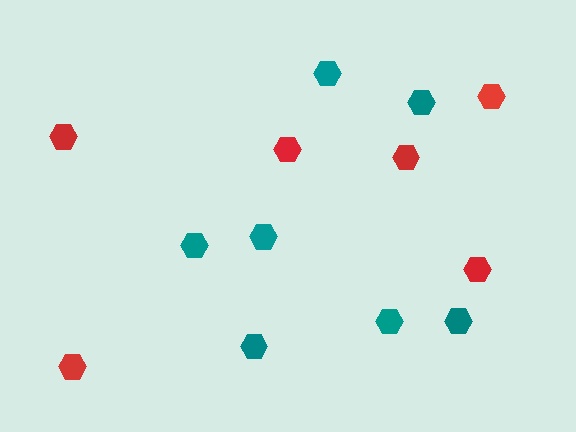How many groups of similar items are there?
There are 2 groups: one group of red hexagons (6) and one group of teal hexagons (7).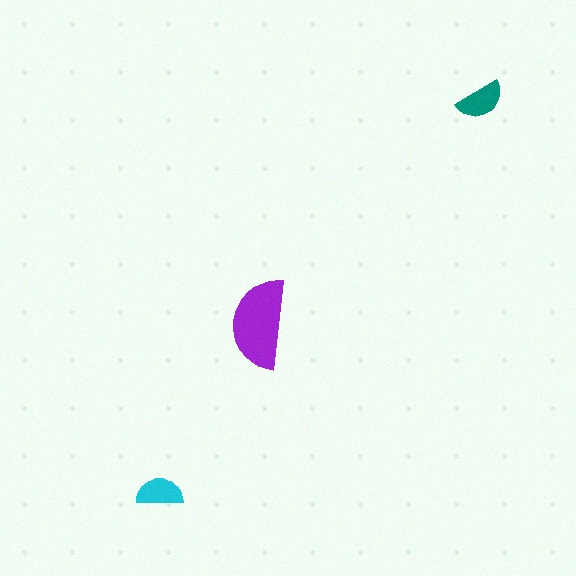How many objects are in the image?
There are 3 objects in the image.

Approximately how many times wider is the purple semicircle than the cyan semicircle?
About 2 times wider.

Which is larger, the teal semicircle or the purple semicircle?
The purple one.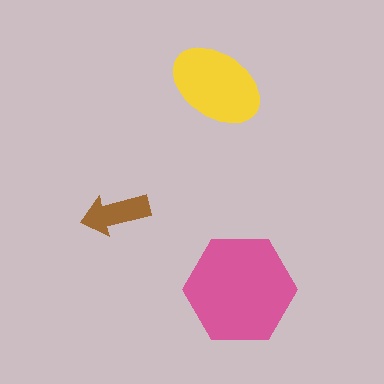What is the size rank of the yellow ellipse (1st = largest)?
2nd.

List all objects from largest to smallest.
The pink hexagon, the yellow ellipse, the brown arrow.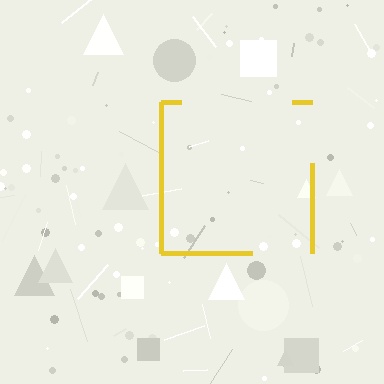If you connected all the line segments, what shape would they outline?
They would outline a square.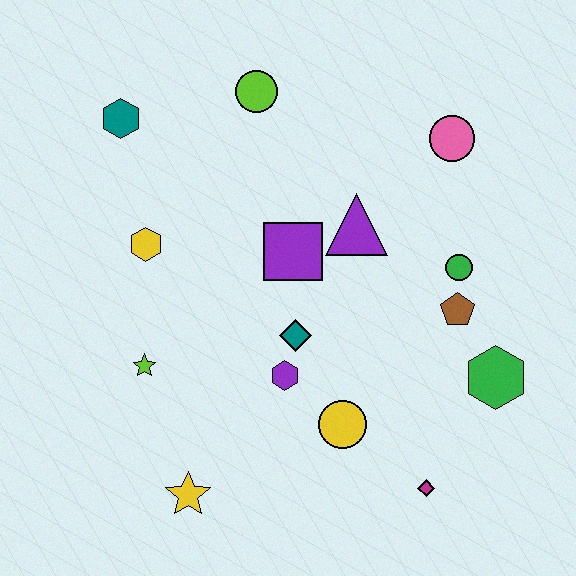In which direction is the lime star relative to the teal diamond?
The lime star is to the left of the teal diamond.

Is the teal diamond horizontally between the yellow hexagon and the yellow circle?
Yes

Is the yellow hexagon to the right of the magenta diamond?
No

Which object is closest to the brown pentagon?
The green circle is closest to the brown pentagon.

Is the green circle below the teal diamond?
No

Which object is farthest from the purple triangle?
The yellow star is farthest from the purple triangle.